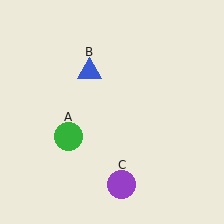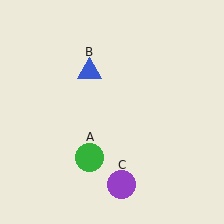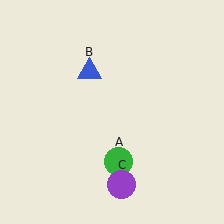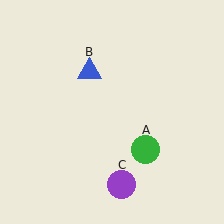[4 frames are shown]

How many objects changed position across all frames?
1 object changed position: green circle (object A).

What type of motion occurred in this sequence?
The green circle (object A) rotated counterclockwise around the center of the scene.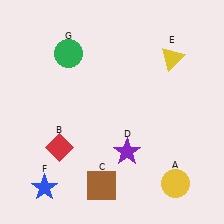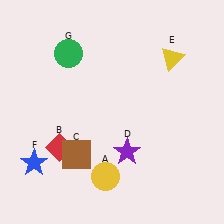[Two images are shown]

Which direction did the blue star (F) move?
The blue star (F) moved up.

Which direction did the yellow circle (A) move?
The yellow circle (A) moved left.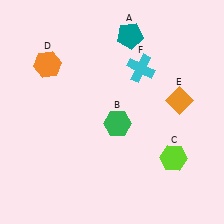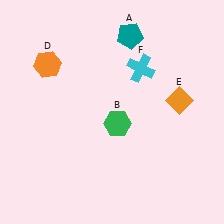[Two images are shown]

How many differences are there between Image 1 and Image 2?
There is 1 difference between the two images.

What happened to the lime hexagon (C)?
The lime hexagon (C) was removed in Image 2. It was in the bottom-right area of Image 1.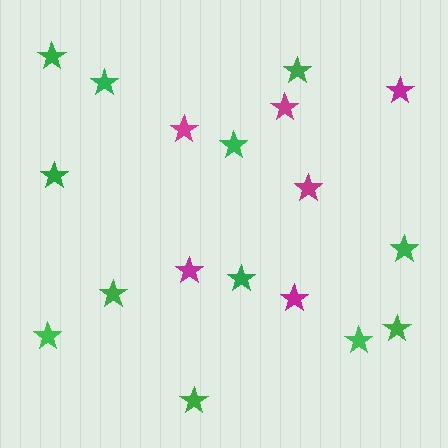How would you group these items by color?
There are 2 groups: one group of magenta stars (6) and one group of green stars (12).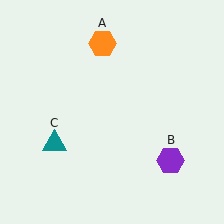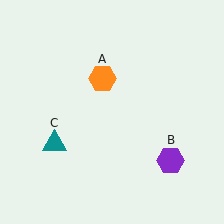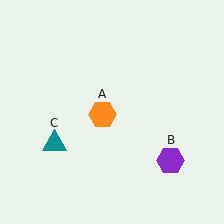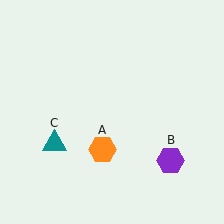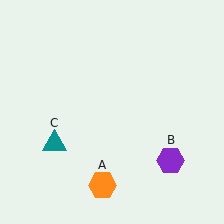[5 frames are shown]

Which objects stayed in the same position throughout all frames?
Purple hexagon (object B) and teal triangle (object C) remained stationary.